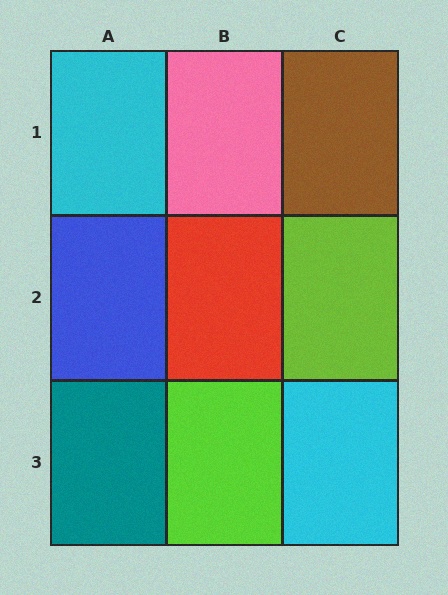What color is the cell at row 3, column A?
Teal.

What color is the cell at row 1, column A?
Cyan.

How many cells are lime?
2 cells are lime.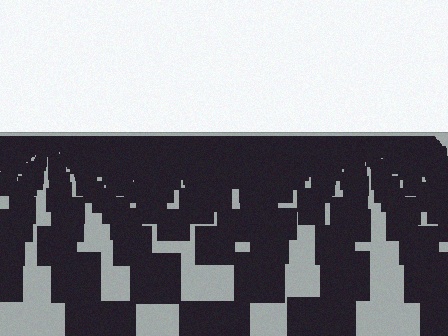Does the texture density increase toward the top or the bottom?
Density increases toward the top.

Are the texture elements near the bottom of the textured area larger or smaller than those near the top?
Larger. Near the bottom, elements are closer to the viewer and appear at a bigger on-screen size.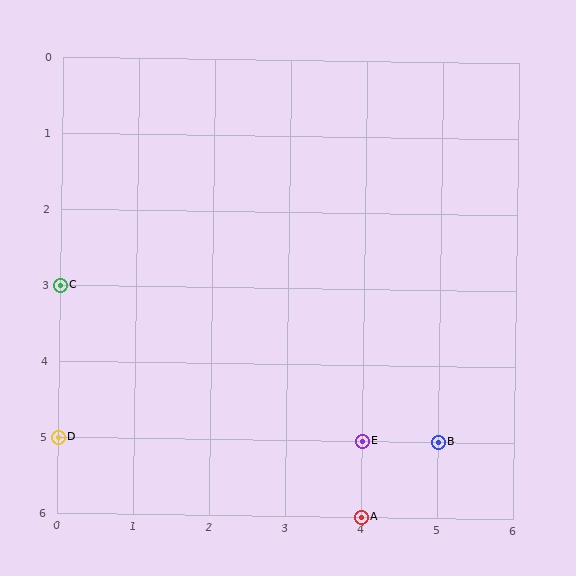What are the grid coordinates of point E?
Point E is at grid coordinates (4, 5).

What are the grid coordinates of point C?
Point C is at grid coordinates (0, 3).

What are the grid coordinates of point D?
Point D is at grid coordinates (0, 5).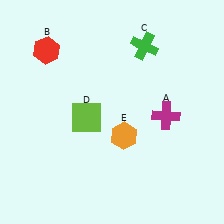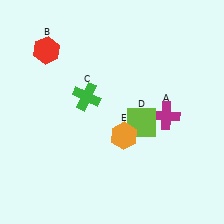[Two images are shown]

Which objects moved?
The objects that moved are: the green cross (C), the lime square (D).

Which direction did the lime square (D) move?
The lime square (D) moved right.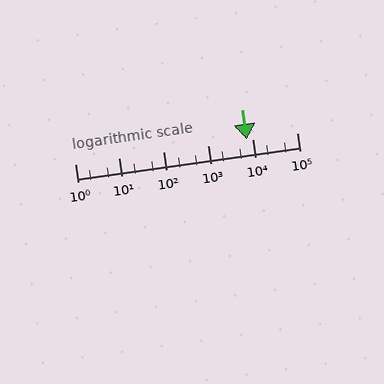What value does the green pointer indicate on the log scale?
The pointer indicates approximately 7300.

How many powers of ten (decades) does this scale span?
The scale spans 5 decades, from 1 to 100000.